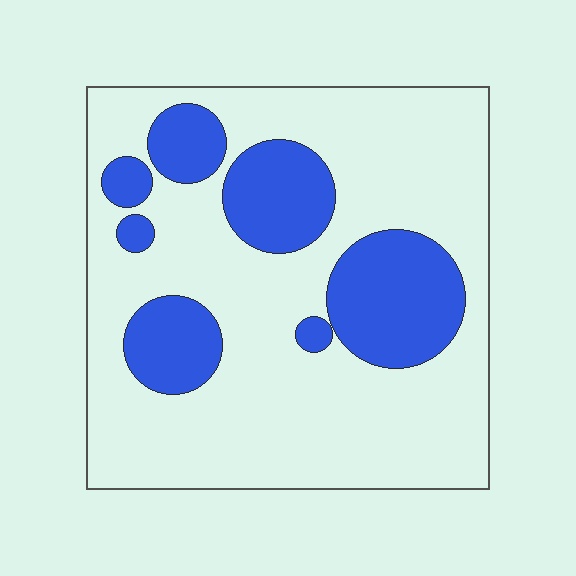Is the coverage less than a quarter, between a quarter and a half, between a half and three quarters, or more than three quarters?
Between a quarter and a half.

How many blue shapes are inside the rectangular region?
7.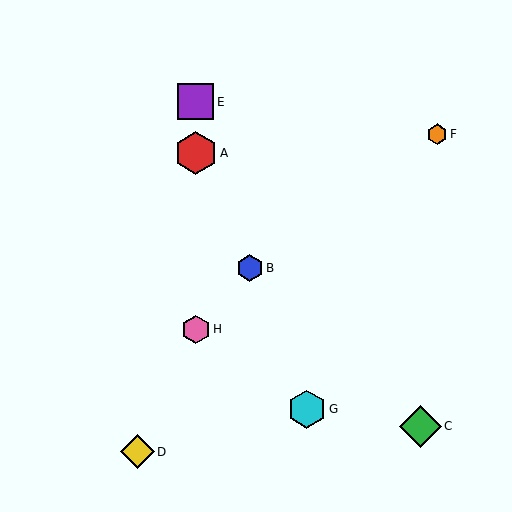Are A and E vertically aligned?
Yes, both are at x≈196.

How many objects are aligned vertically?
3 objects (A, E, H) are aligned vertically.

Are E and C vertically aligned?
No, E is at x≈196 and C is at x≈420.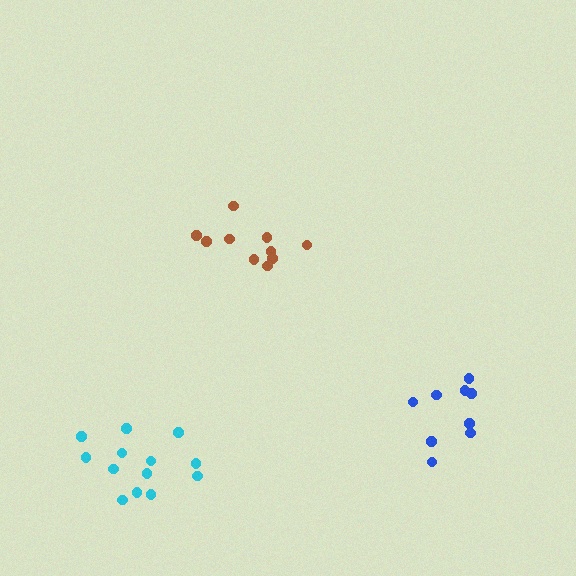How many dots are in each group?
Group 1: 9 dots, Group 2: 13 dots, Group 3: 10 dots (32 total).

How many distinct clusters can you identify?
There are 3 distinct clusters.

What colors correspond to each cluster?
The clusters are colored: blue, cyan, brown.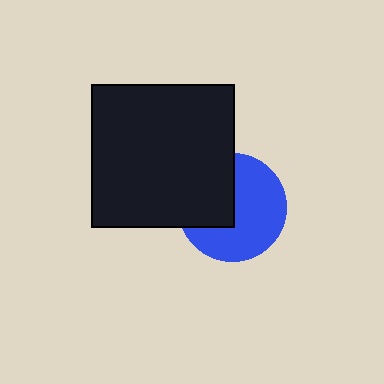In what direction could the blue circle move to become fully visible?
The blue circle could move right. That would shift it out from behind the black square entirely.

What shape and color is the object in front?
The object in front is a black square.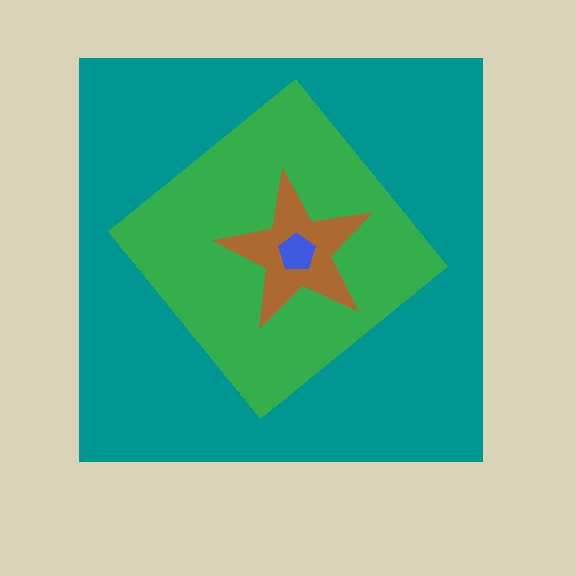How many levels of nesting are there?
4.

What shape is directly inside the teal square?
The green diamond.